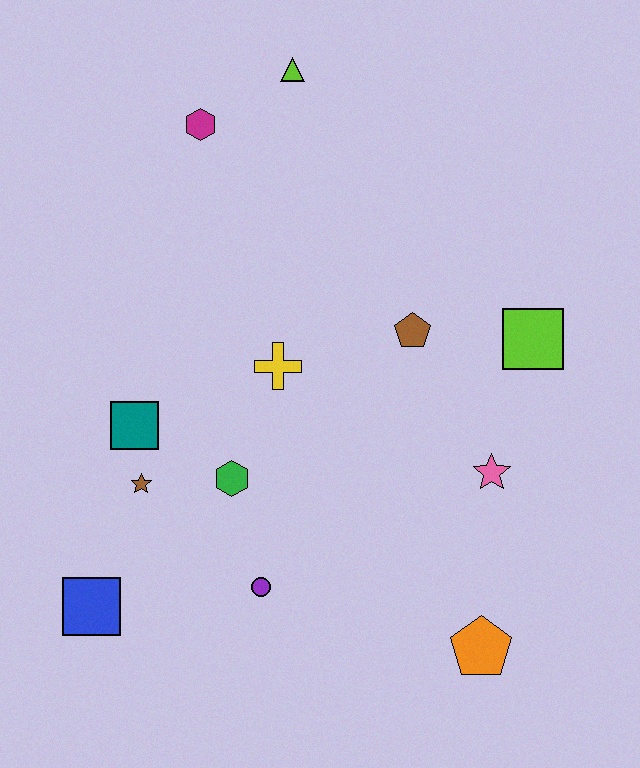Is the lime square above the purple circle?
Yes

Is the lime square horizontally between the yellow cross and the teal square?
No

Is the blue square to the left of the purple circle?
Yes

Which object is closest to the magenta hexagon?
The lime triangle is closest to the magenta hexagon.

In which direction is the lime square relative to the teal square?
The lime square is to the right of the teal square.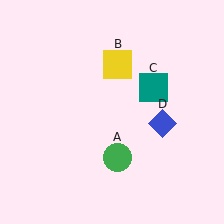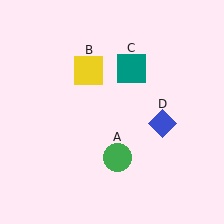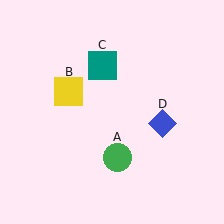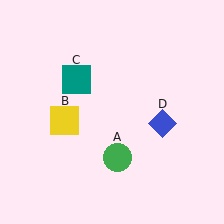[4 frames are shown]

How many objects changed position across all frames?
2 objects changed position: yellow square (object B), teal square (object C).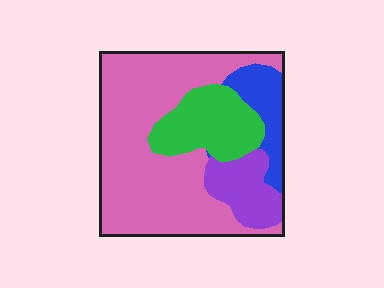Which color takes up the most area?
Pink, at roughly 60%.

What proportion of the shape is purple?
Purple covers roughly 10% of the shape.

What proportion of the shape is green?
Green takes up about one sixth (1/6) of the shape.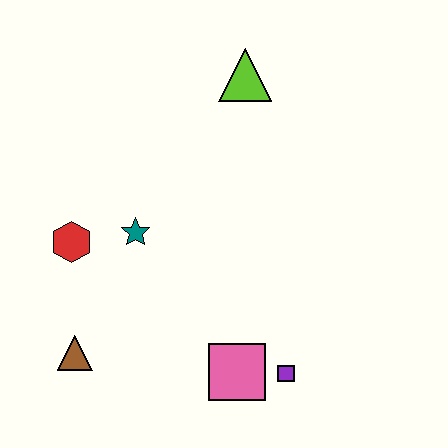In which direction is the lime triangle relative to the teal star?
The lime triangle is above the teal star.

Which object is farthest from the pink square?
The lime triangle is farthest from the pink square.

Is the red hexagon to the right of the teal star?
No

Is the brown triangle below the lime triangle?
Yes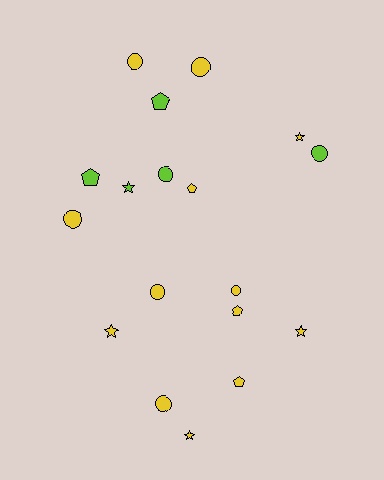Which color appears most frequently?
Yellow, with 13 objects.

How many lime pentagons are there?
There are 2 lime pentagons.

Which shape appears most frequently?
Circle, with 8 objects.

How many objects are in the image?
There are 18 objects.